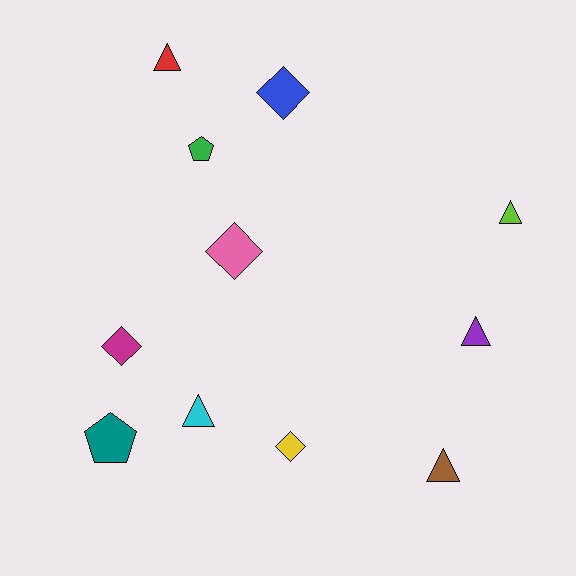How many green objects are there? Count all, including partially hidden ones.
There is 1 green object.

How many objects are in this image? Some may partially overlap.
There are 11 objects.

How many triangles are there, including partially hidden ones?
There are 5 triangles.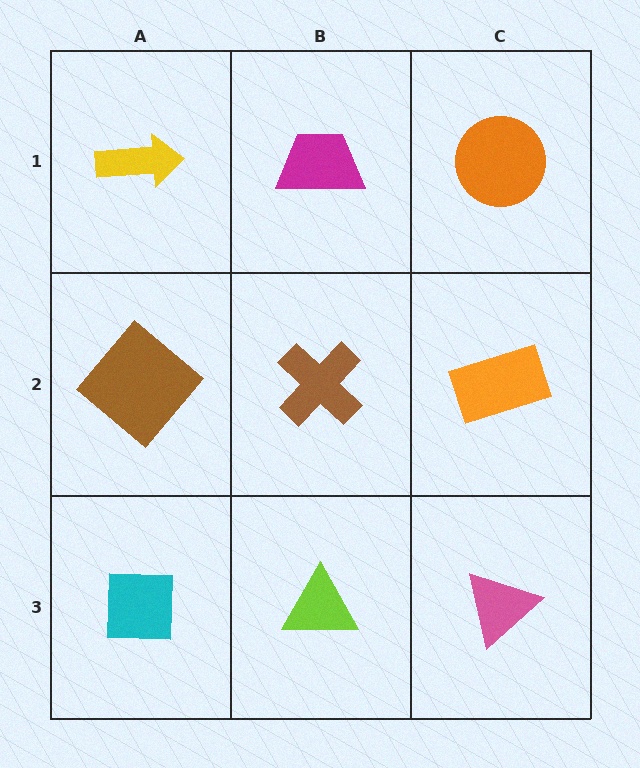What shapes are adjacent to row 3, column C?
An orange rectangle (row 2, column C), a lime triangle (row 3, column B).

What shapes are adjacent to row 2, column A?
A yellow arrow (row 1, column A), a cyan square (row 3, column A), a brown cross (row 2, column B).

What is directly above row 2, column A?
A yellow arrow.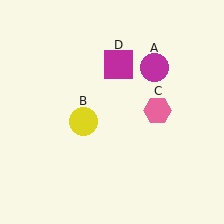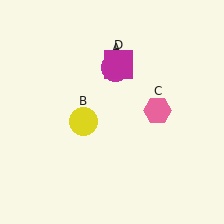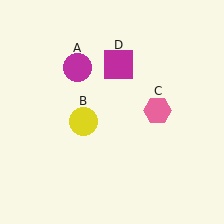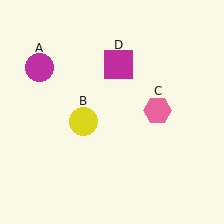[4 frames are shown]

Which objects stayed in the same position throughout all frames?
Yellow circle (object B) and pink hexagon (object C) and magenta square (object D) remained stationary.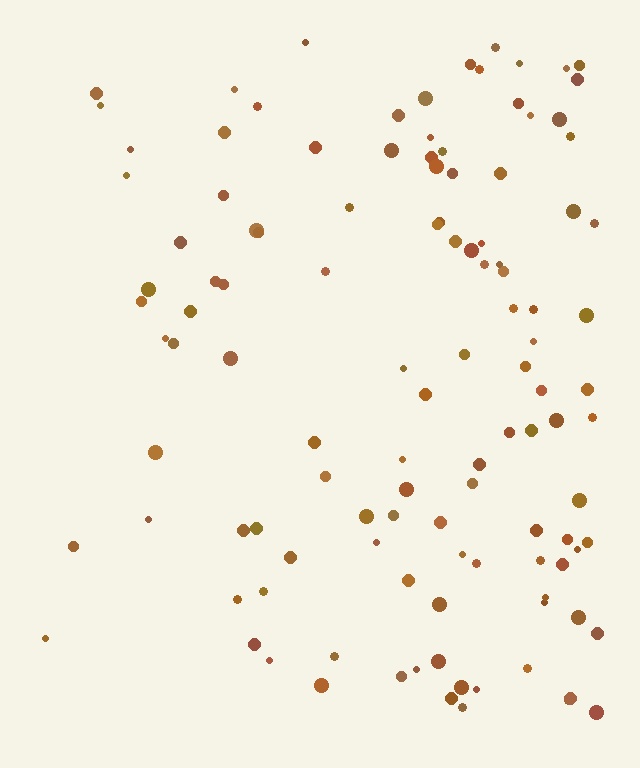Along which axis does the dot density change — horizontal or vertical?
Horizontal.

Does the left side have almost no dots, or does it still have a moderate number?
Still a moderate number, just noticeably fewer than the right.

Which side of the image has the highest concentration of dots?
The right.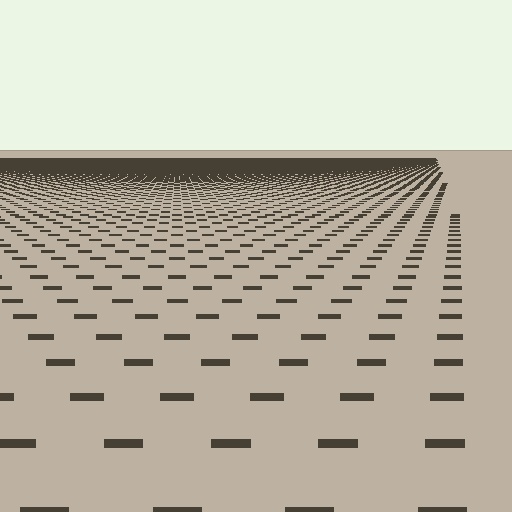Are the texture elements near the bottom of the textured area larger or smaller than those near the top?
Larger. Near the bottom, elements are closer to the viewer and appear at a bigger on-screen size.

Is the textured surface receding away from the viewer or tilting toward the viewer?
The surface is receding away from the viewer. Texture elements get smaller and denser toward the top.